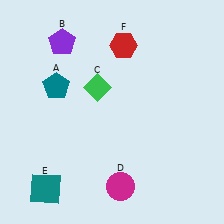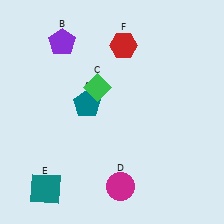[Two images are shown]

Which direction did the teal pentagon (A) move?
The teal pentagon (A) moved right.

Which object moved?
The teal pentagon (A) moved right.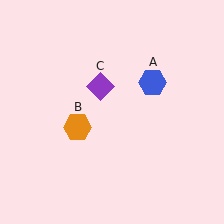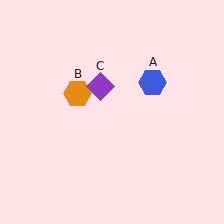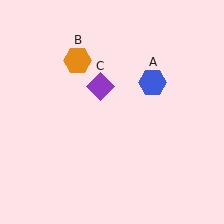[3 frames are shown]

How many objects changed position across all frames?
1 object changed position: orange hexagon (object B).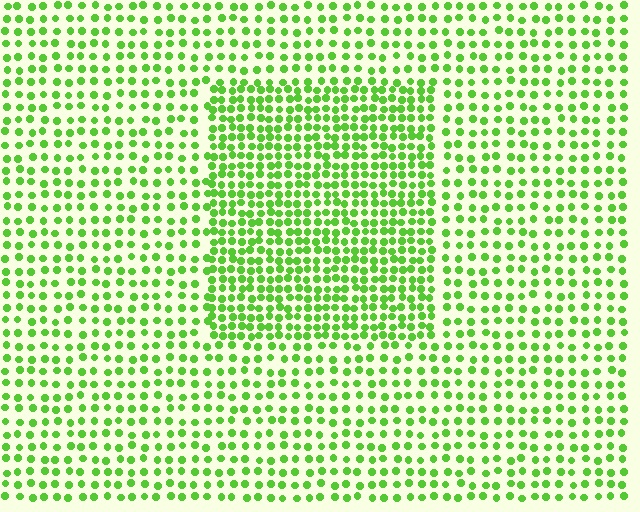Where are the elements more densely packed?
The elements are more densely packed inside the rectangle boundary.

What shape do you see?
I see a rectangle.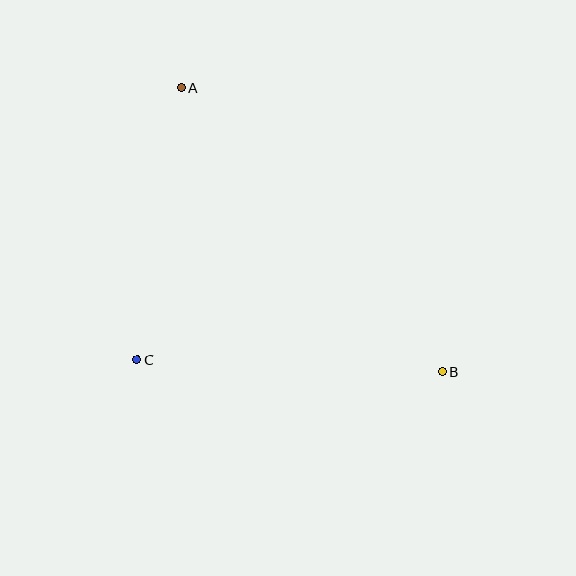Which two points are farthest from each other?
Points A and B are farthest from each other.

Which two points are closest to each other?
Points A and C are closest to each other.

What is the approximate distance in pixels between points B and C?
The distance between B and C is approximately 306 pixels.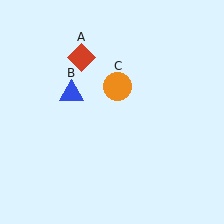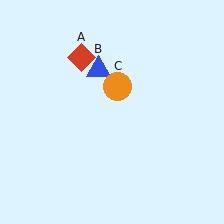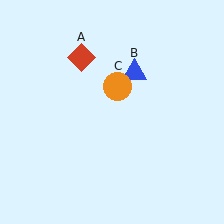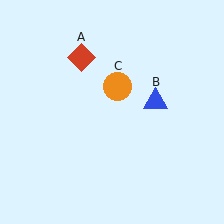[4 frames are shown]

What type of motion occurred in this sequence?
The blue triangle (object B) rotated clockwise around the center of the scene.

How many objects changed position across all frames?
1 object changed position: blue triangle (object B).